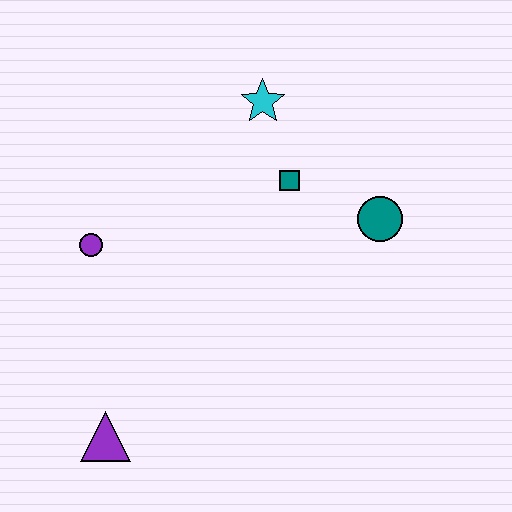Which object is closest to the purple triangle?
The purple circle is closest to the purple triangle.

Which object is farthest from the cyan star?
The purple triangle is farthest from the cyan star.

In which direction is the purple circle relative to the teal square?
The purple circle is to the left of the teal square.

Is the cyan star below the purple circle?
No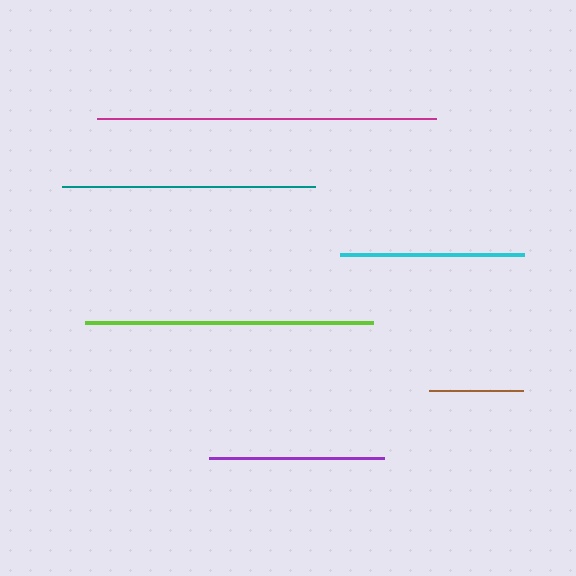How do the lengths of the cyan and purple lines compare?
The cyan and purple lines are approximately the same length.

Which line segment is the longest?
The magenta line is the longest at approximately 339 pixels.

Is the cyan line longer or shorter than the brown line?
The cyan line is longer than the brown line.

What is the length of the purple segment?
The purple segment is approximately 175 pixels long.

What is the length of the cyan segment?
The cyan segment is approximately 183 pixels long.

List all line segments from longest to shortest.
From longest to shortest: magenta, lime, teal, cyan, purple, brown.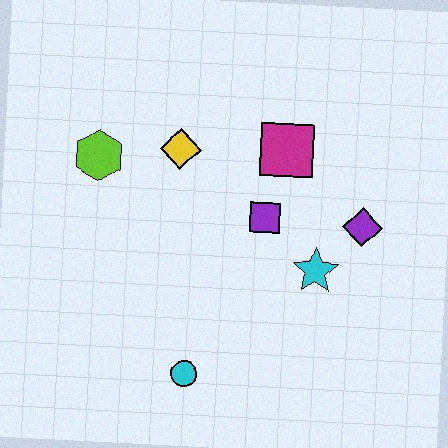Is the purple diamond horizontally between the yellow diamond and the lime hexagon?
No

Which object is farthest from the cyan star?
The lime hexagon is farthest from the cyan star.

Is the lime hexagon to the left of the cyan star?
Yes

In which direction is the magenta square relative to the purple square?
The magenta square is above the purple square.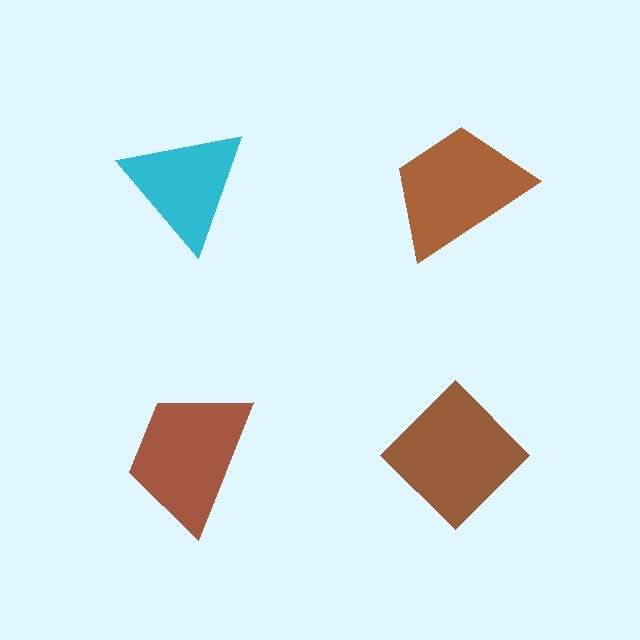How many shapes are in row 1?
2 shapes.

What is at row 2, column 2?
A brown diamond.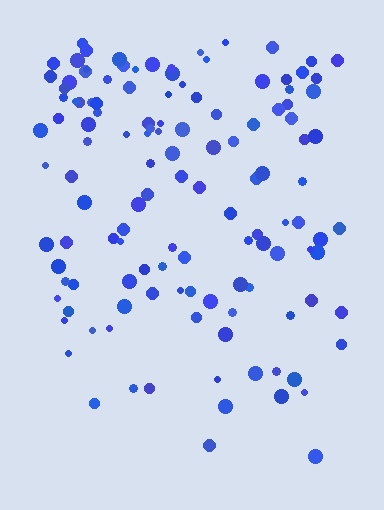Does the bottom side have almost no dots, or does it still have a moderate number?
Still a moderate number, just noticeably fewer than the top.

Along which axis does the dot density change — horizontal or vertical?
Vertical.